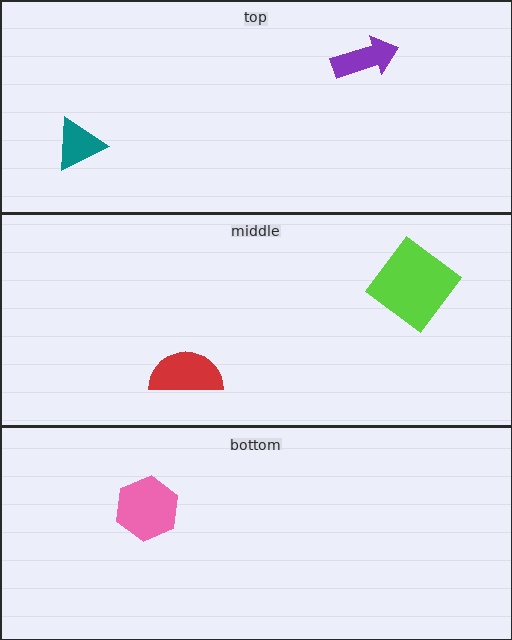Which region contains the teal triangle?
The top region.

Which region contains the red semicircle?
The middle region.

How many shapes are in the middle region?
2.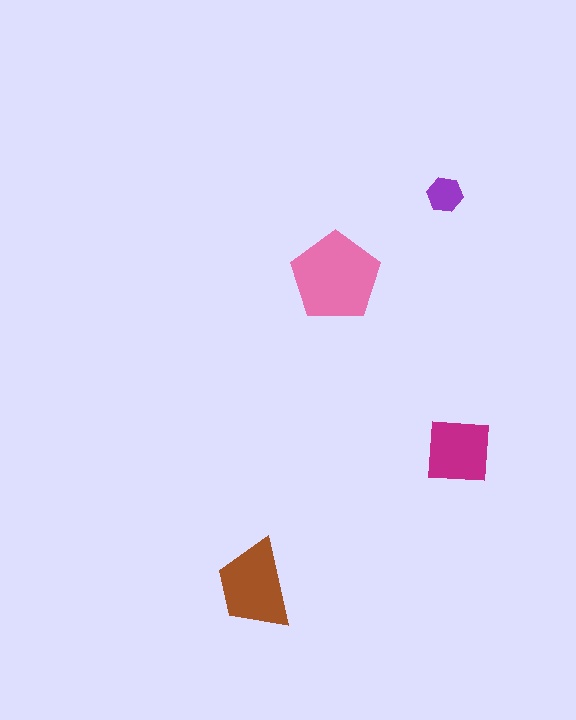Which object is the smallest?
The purple hexagon.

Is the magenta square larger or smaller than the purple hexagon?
Larger.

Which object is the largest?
The pink pentagon.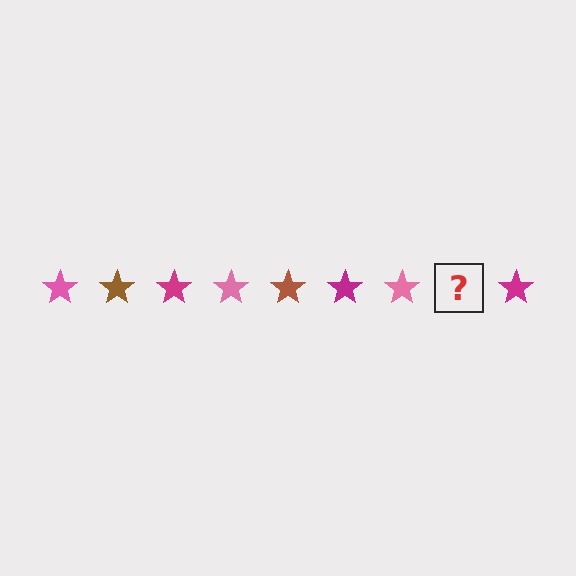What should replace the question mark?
The question mark should be replaced with a brown star.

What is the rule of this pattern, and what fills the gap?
The rule is that the pattern cycles through pink, brown, magenta stars. The gap should be filled with a brown star.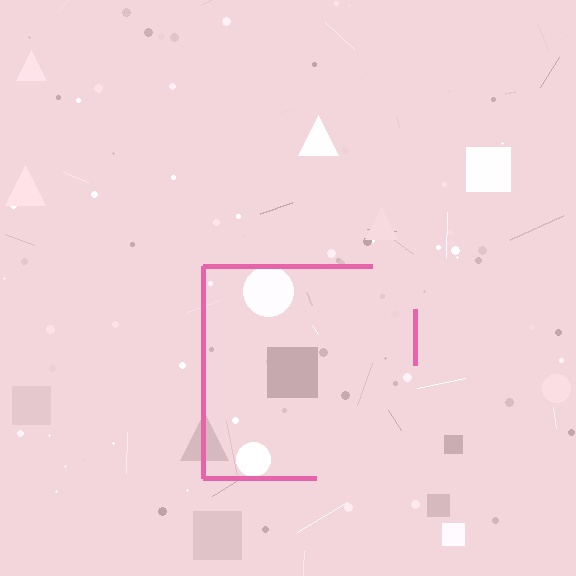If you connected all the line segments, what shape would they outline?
They would outline a square.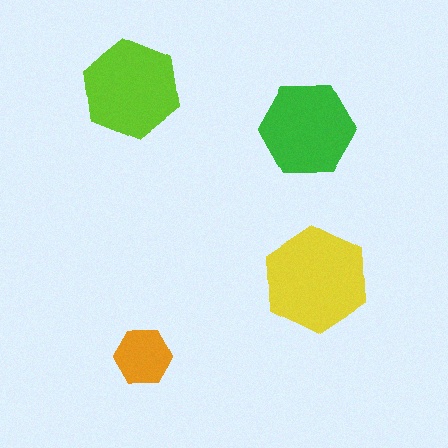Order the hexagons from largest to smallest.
the yellow one, the lime one, the green one, the orange one.